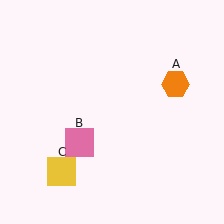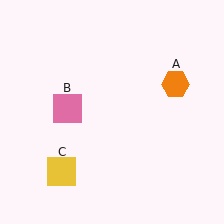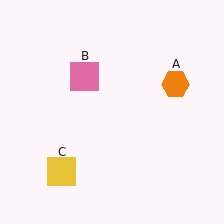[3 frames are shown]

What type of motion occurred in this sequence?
The pink square (object B) rotated clockwise around the center of the scene.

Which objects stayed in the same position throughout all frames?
Orange hexagon (object A) and yellow square (object C) remained stationary.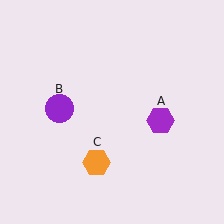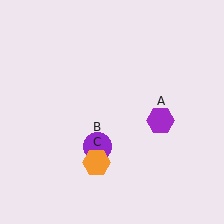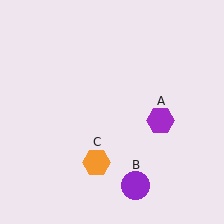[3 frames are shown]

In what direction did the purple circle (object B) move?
The purple circle (object B) moved down and to the right.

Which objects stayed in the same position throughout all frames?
Purple hexagon (object A) and orange hexagon (object C) remained stationary.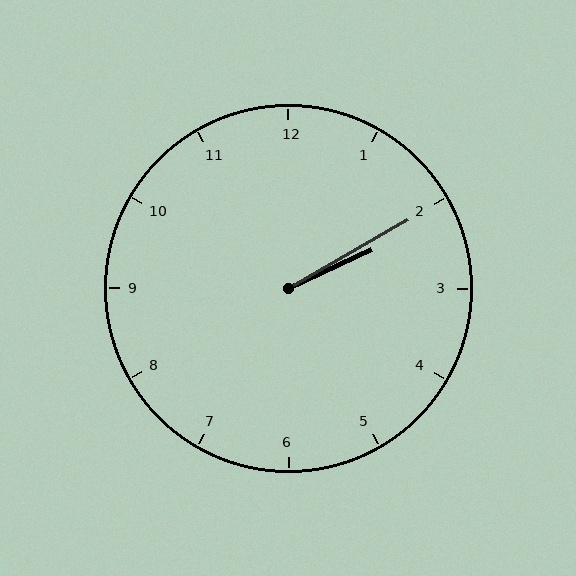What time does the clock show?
2:10.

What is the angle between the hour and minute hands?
Approximately 5 degrees.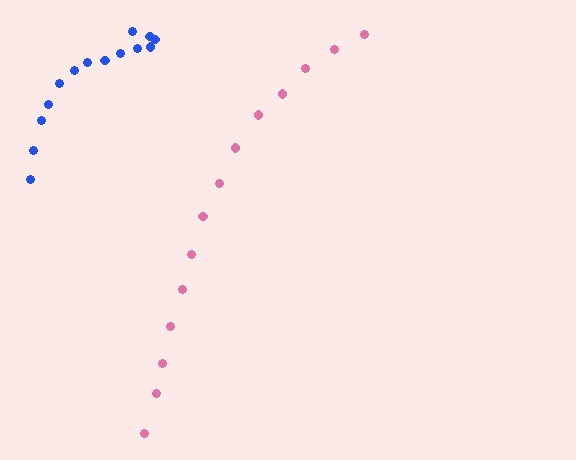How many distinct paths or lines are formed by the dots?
There are 2 distinct paths.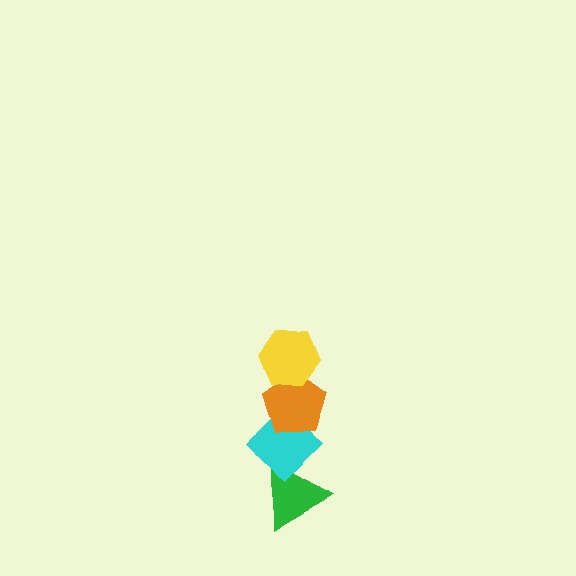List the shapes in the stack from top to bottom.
From top to bottom: the yellow hexagon, the orange pentagon, the cyan diamond, the green triangle.